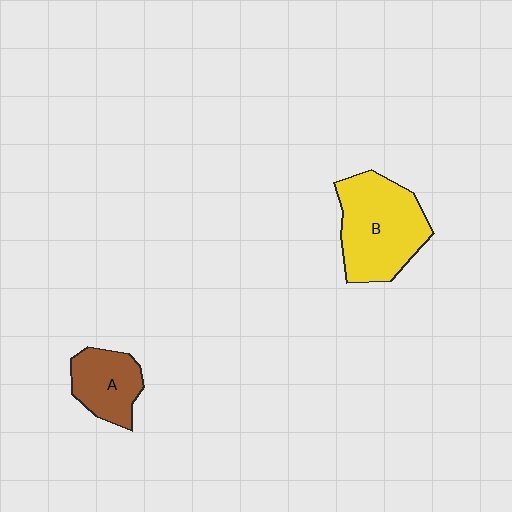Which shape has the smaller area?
Shape A (brown).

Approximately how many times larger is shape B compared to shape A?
Approximately 1.8 times.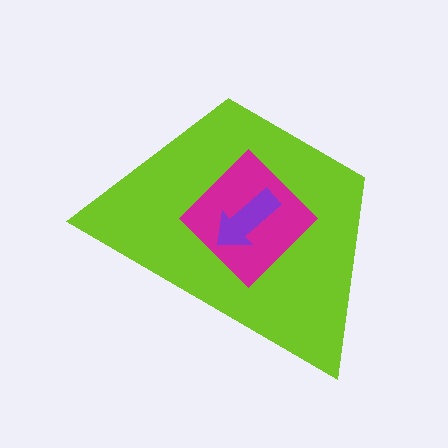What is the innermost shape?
The purple arrow.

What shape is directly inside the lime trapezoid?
The magenta diamond.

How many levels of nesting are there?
3.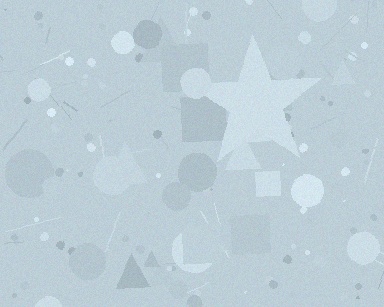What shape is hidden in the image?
A star is hidden in the image.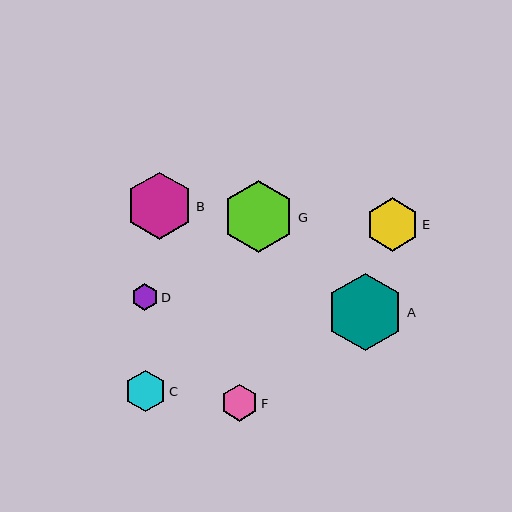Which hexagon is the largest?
Hexagon A is the largest with a size of approximately 77 pixels.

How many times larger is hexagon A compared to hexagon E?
Hexagon A is approximately 1.4 times the size of hexagon E.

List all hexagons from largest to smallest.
From largest to smallest: A, G, B, E, C, F, D.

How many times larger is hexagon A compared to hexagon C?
Hexagon A is approximately 1.9 times the size of hexagon C.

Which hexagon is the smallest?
Hexagon D is the smallest with a size of approximately 27 pixels.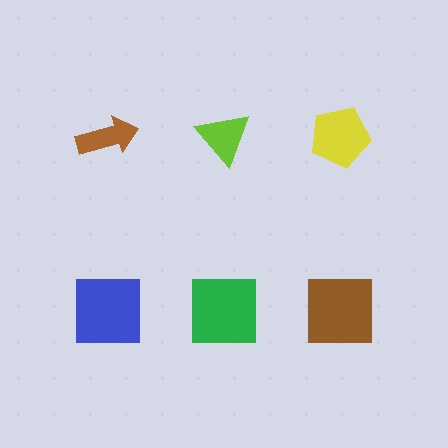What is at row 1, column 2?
A lime triangle.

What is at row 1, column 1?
A brown arrow.